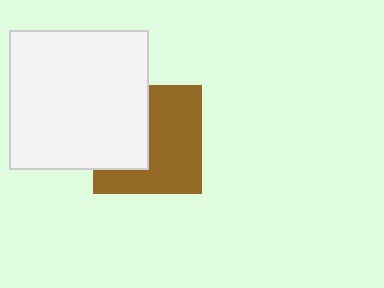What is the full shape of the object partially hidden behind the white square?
The partially hidden object is a brown square.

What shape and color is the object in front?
The object in front is a white square.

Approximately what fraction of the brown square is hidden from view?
Roughly 40% of the brown square is hidden behind the white square.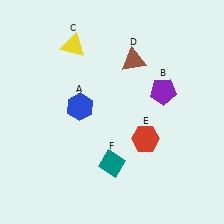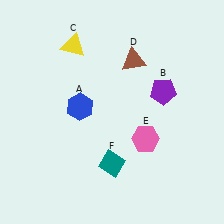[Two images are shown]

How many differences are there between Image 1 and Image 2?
There is 1 difference between the two images.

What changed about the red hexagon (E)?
In Image 1, E is red. In Image 2, it changed to pink.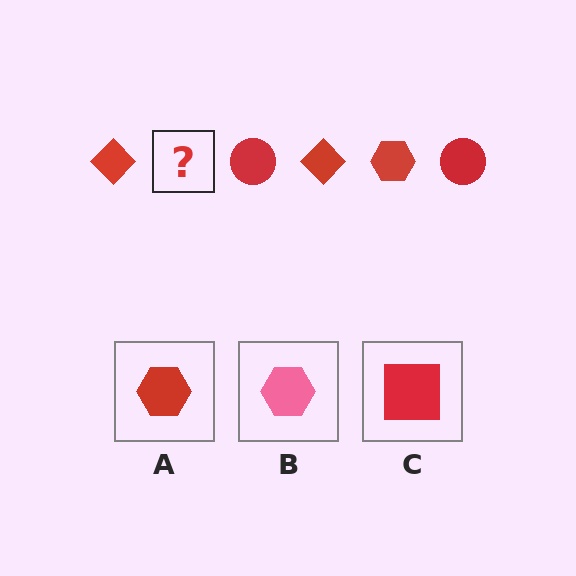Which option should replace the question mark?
Option A.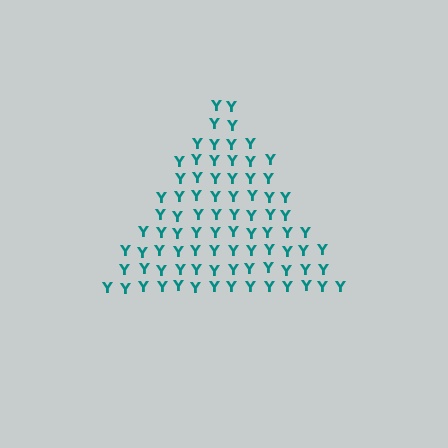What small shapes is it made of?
It is made of small letter Y's.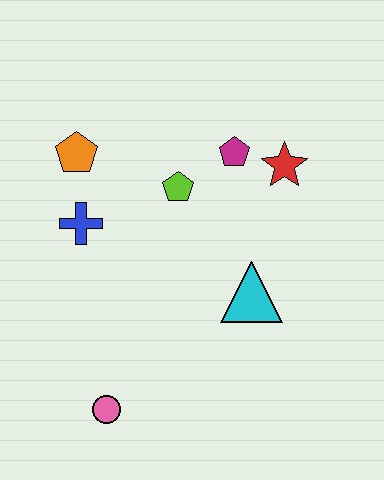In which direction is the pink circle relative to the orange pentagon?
The pink circle is below the orange pentagon.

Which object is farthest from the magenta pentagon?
The pink circle is farthest from the magenta pentagon.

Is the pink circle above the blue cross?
No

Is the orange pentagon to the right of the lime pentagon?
No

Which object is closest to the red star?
The magenta pentagon is closest to the red star.